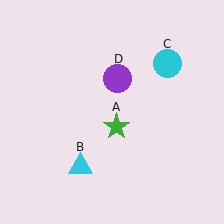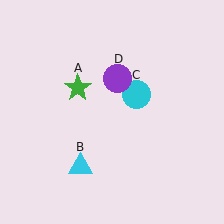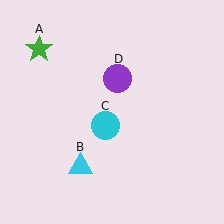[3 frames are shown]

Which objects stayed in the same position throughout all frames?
Cyan triangle (object B) and purple circle (object D) remained stationary.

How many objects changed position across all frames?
2 objects changed position: green star (object A), cyan circle (object C).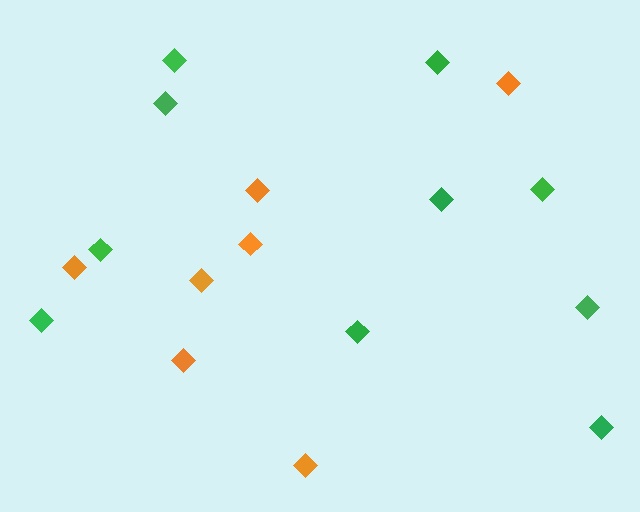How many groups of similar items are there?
There are 2 groups: one group of green diamonds (10) and one group of orange diamonds (7).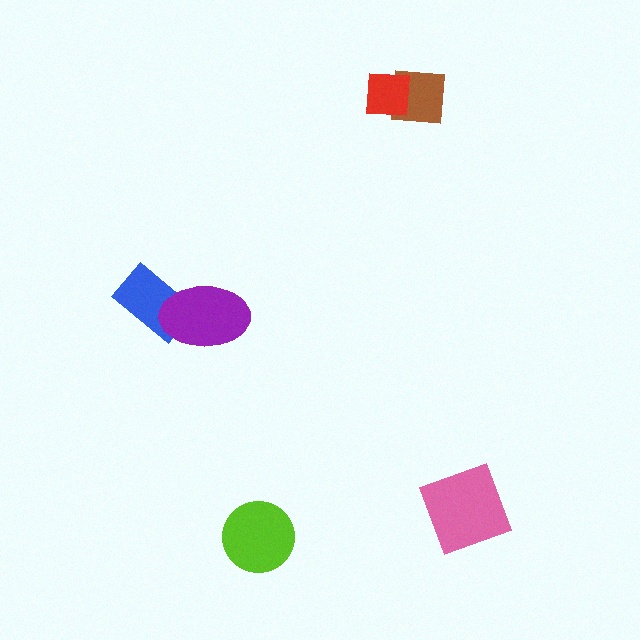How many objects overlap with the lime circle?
0 objects overlap with the lime circle.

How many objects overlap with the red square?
1 object overlaps with the red square.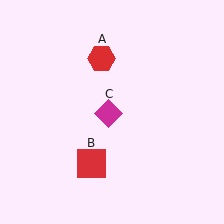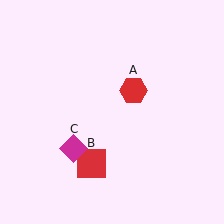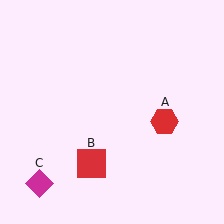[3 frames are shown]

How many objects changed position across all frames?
2 objects changed position: red hexagon (object A), magenta diamond (object C).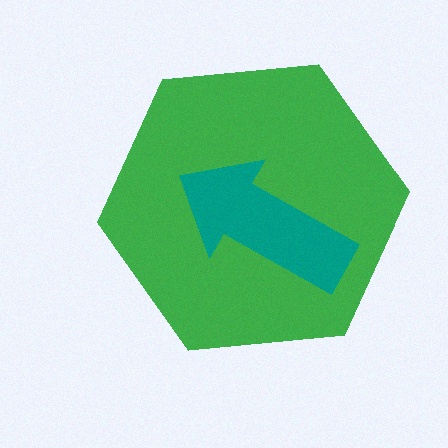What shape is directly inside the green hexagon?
The teal arrow.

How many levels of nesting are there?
2.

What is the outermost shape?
The green hexagon.